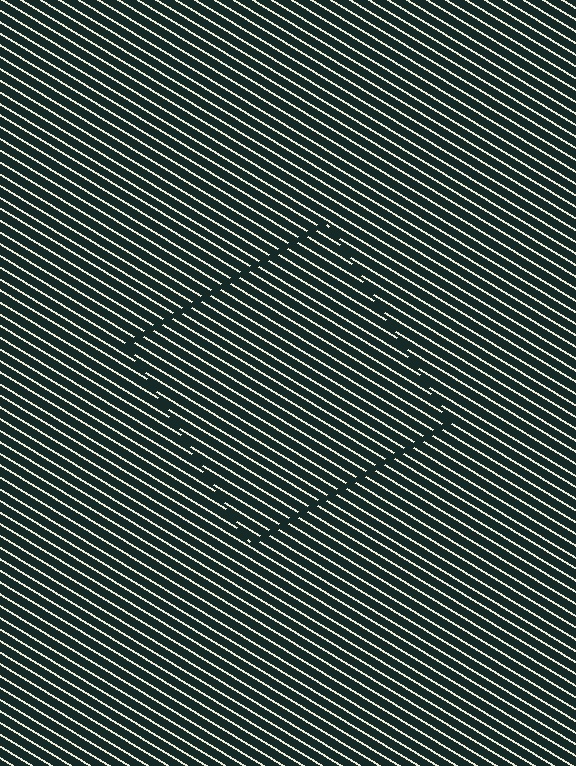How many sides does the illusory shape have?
4 sides — the line-ends trace a square.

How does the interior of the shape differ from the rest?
The interior of the shape contains the same grating, shifted by half a period — the contour is defined by the phase discontinuity where line-ends from the inner and outer gratings abut.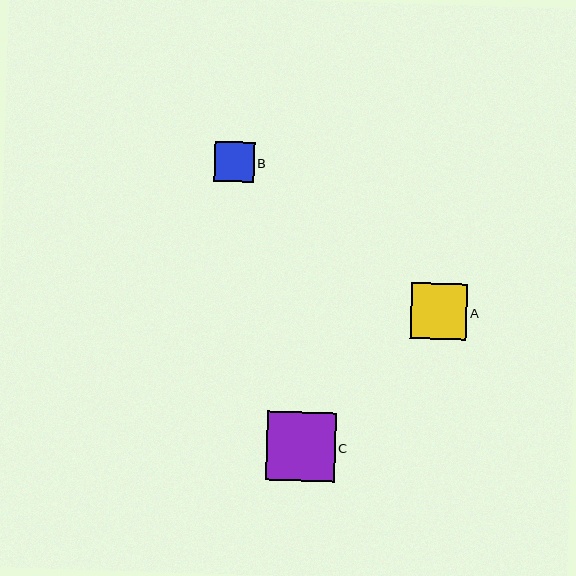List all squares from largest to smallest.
From largest to smallest: C, A, B.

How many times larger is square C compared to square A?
Square C is approximately 1.2 times the size of square A.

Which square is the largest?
Square C is the largest with a size of approximately 69 pixels.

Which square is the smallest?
Square B is the smallest with a size of approximately 40 pixels.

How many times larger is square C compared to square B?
Square C is approximately 1.7 times the size of square B.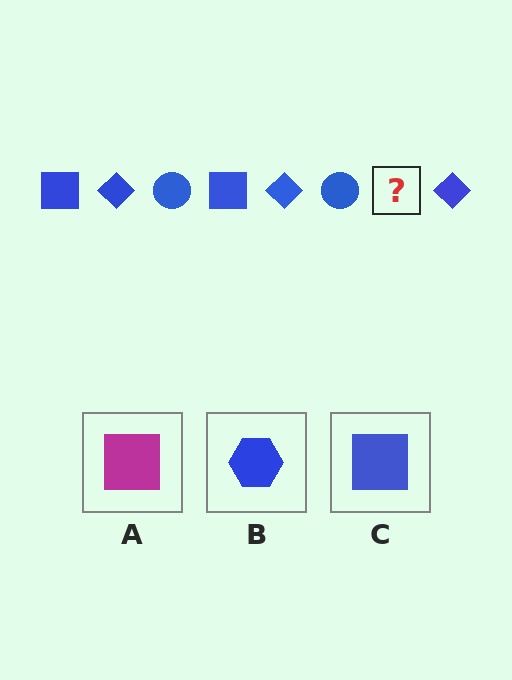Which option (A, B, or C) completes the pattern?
C.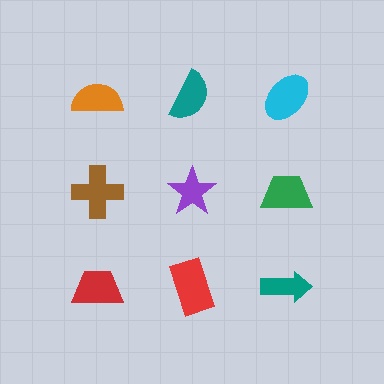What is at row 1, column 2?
A teal semicircle.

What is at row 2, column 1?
A brown cross.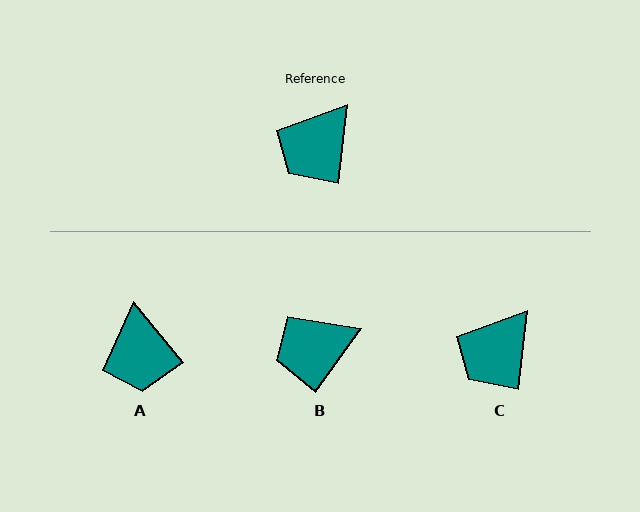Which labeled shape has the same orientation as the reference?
C.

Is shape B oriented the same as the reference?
No, it is off by about 28 degrees.